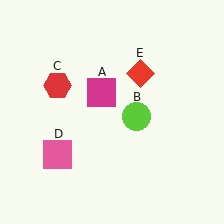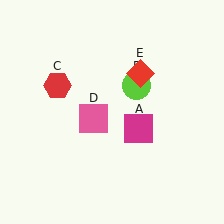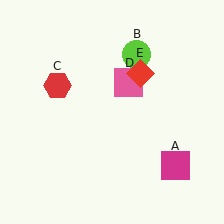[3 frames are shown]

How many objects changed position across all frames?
3 objects changed position: magenta square (object A), lime circle (object B), pink square (object D).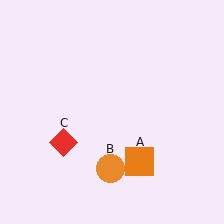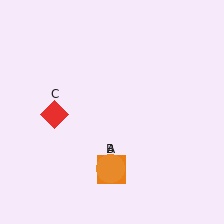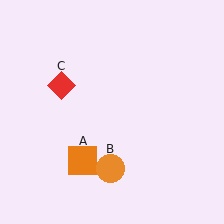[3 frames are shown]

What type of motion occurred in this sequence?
The orange square (object A), red diamond (object C) rotated clockwise around the center of the scene.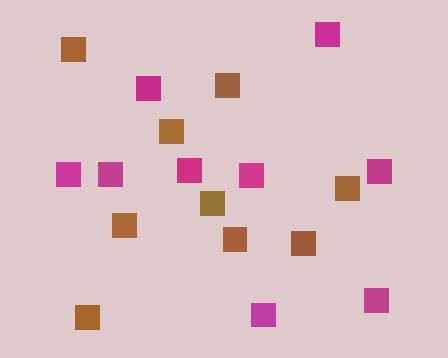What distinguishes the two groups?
There are 2 groups: one group of brown squares (9) and one group of magenta squares (9).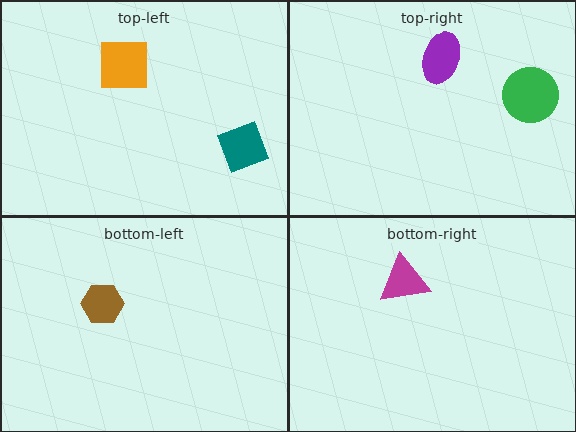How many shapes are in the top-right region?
2.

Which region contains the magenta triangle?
The bottom-right region.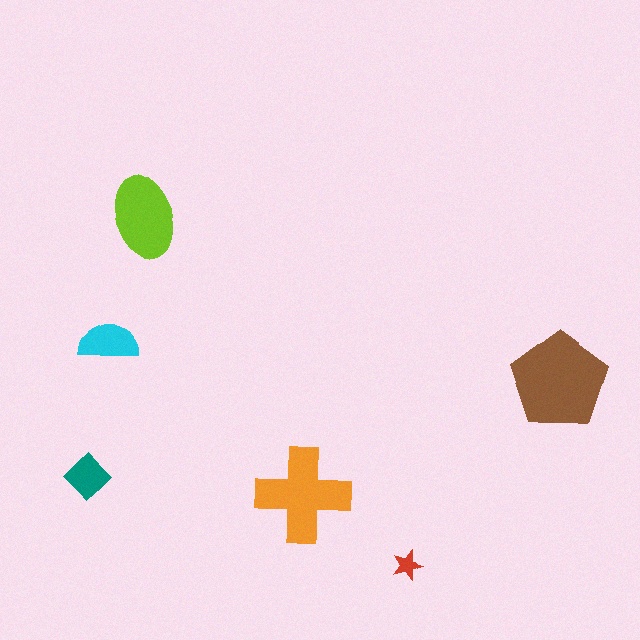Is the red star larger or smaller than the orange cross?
Smaller.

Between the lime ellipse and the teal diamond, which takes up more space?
The lime ellipse.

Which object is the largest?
The brown pentagon.